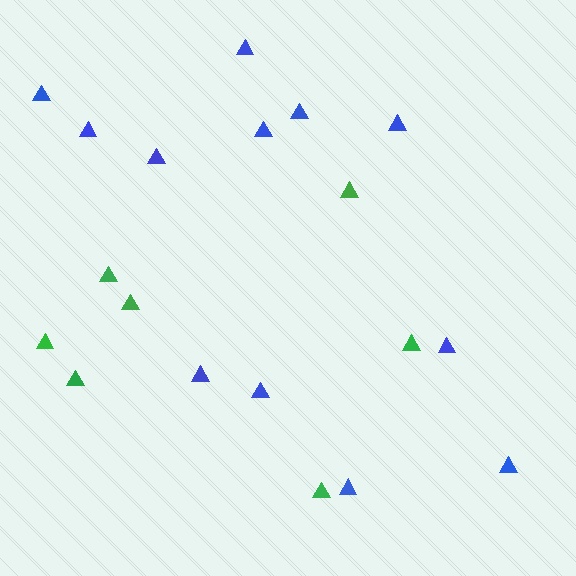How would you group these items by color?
There are 2 groups: one group of blue triangles (12) and one group of green triangles (7).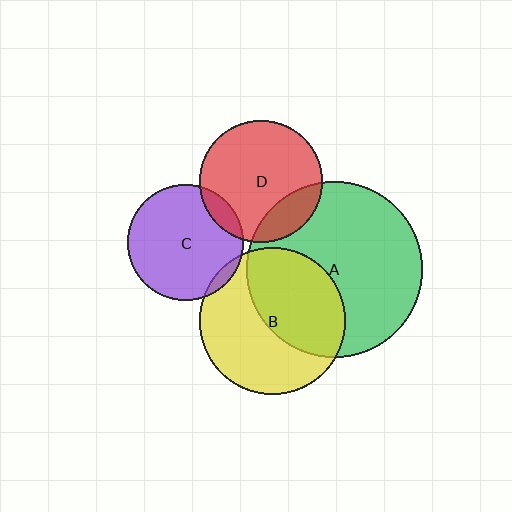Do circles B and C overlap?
Yes.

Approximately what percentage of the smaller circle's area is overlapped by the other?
Approximately 5%.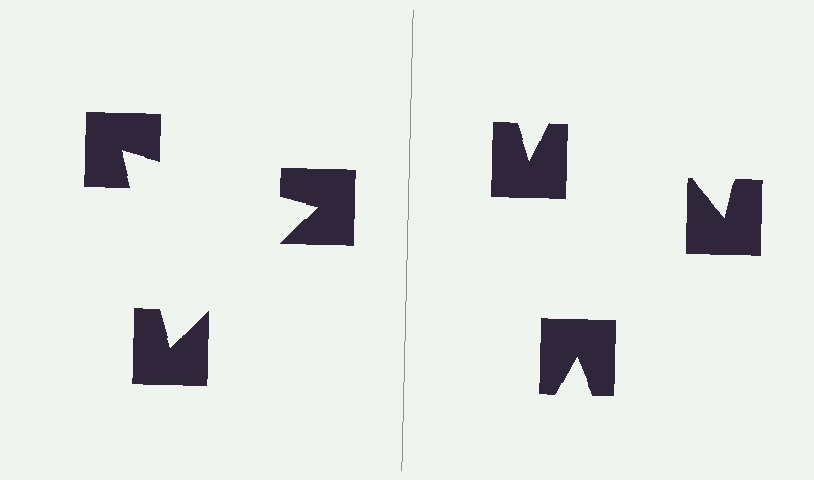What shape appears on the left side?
An illusory triangle.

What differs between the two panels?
The notched squares are positioned identically on both sides; only the wedge orientations differ. On the left they align to a triangle; on the right they are misaligned.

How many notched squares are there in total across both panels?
6 — 3 on each side.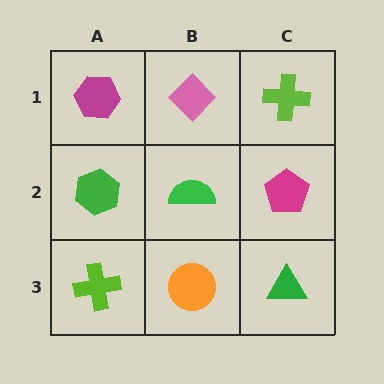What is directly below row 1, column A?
A green hexagon.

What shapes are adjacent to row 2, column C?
A lime cross (row 1, column C), a green triangle (row 3, column C), a green semicircle (row 2, column B).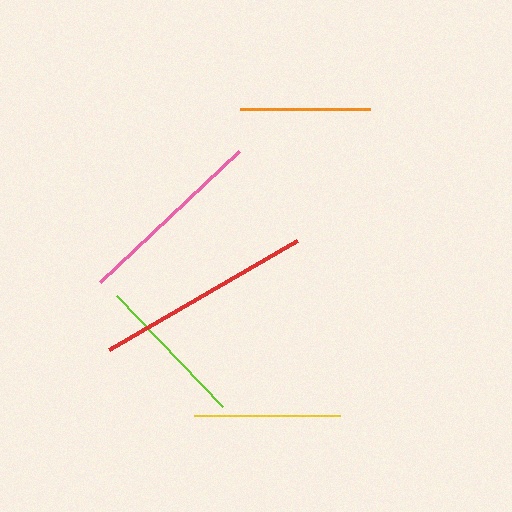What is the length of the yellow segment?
The yellow segment is approximately 146 pixels long.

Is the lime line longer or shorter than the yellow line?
The lime line is longer than the yellow line.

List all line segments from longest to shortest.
From longest to shortest: red, pink, lime, yellow, orange.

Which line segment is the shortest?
The orange line is the shortest at approximately 130 pixels.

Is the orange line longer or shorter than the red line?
The red line is longer than the orange line.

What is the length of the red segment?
The red segment is approximately 218 pixels long.